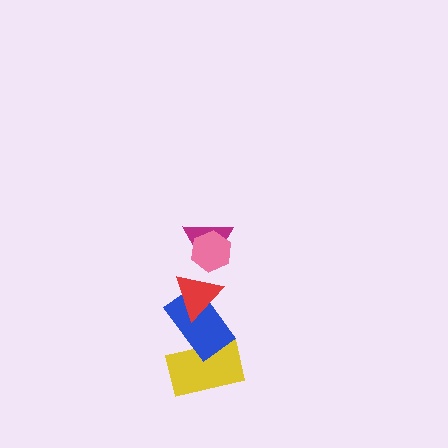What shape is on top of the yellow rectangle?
The blue rectangle is on top of the yellow rectangle.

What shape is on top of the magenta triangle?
The pink hexagon is on top of the magenta triangle.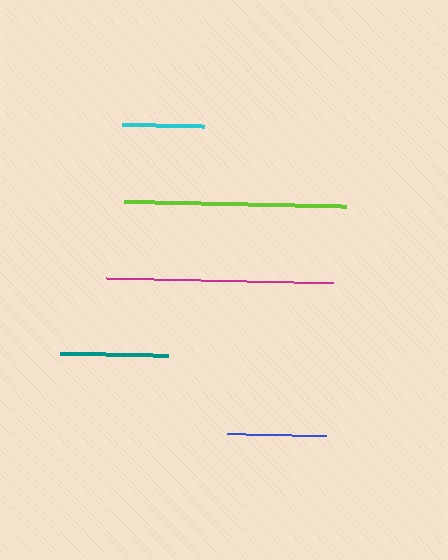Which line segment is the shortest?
The cyan line is the shortest at approximately 82 pixels.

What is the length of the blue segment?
The blue segment is approximately 99 pixels long.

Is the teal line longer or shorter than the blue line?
The teal line is longer than the blue line.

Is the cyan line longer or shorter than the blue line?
The blue line is longer than the cyan line.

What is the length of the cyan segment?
The cyan segment is approximately 82 pixels long.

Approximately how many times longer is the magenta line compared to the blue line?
The magenta line is approximately 2.3 times the length of the blue line.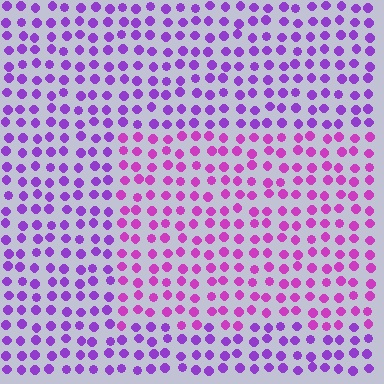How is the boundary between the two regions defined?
The boundary is defined purely by a slight shift in hue (about 29 degrees). Spacing, size, and orientation are identical on both sides.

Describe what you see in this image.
The image is filled with small purple elements in a uniform arrangement. A rectangle-shaped region is visible where the elements are tinted to a slightly different hue, forming a subtle color boundary.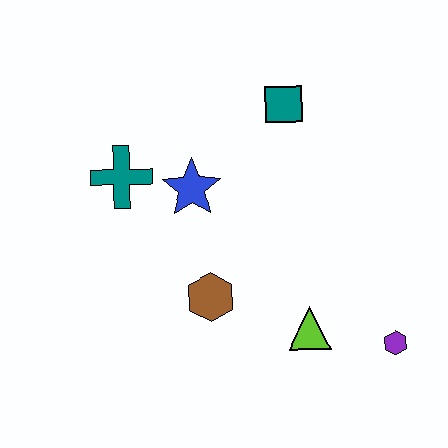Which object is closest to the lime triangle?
The purple hexagon is closest to the lime triangle.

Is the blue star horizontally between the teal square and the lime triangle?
No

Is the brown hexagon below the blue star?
Yes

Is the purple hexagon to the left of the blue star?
No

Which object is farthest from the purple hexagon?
The teal cross is farthest from the purple hexagon.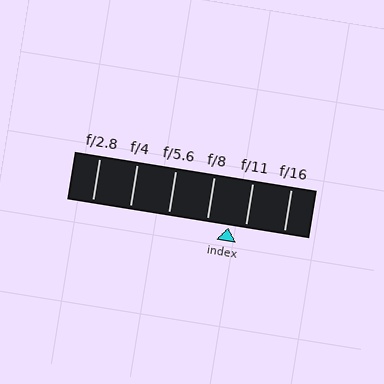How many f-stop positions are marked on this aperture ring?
There are 6 f-stop positions marked.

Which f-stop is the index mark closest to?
The index mark is closest to f/11.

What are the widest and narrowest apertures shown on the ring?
The widest aperture shown is f/2.8 and the narrowest is f/16.